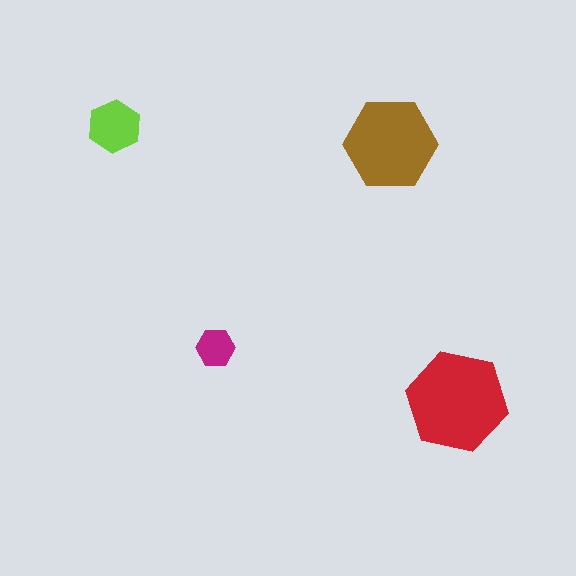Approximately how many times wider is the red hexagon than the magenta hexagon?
About 2.5 times wider.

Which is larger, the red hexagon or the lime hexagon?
The red one.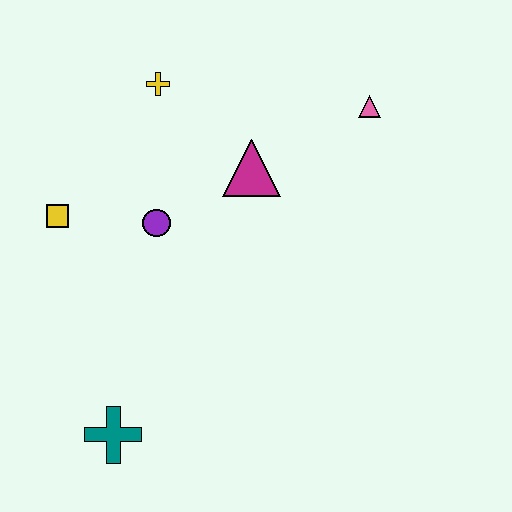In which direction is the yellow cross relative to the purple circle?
The yellow cross is above the purple circle.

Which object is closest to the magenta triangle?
The purple circle is closest to the magenta triangle.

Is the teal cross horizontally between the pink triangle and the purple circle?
No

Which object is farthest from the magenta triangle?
The teal cross is farthest from the magenta triangle.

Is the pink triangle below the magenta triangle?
No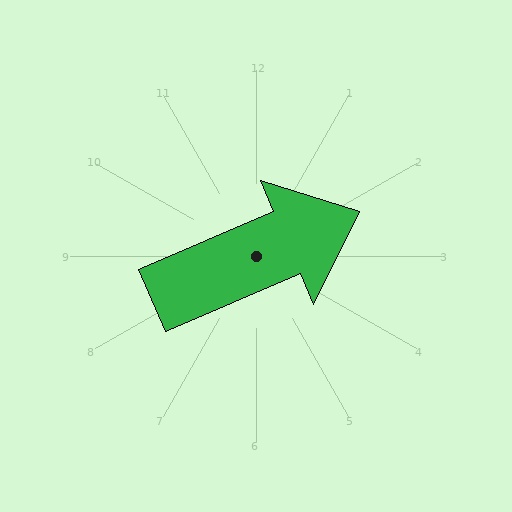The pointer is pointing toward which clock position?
Roughly 2 o'clock.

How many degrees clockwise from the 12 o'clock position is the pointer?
Approximately 67 degrees.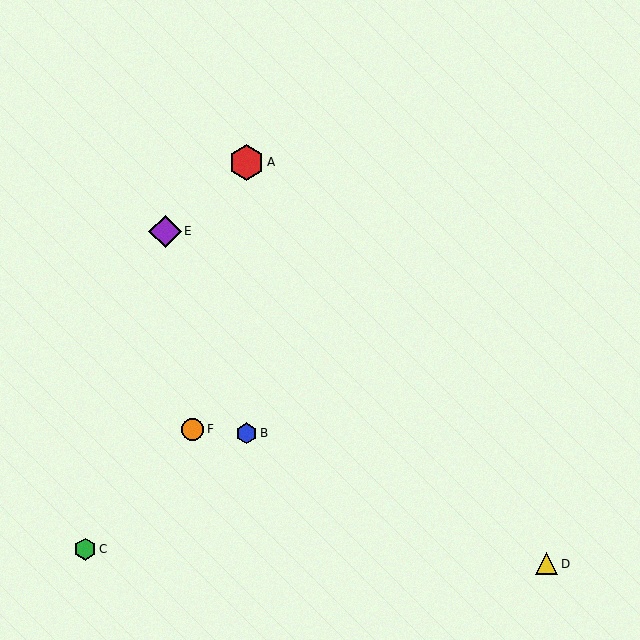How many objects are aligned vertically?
2 objects (A, B) are aligned vertically.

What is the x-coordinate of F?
Object F is at x≈193.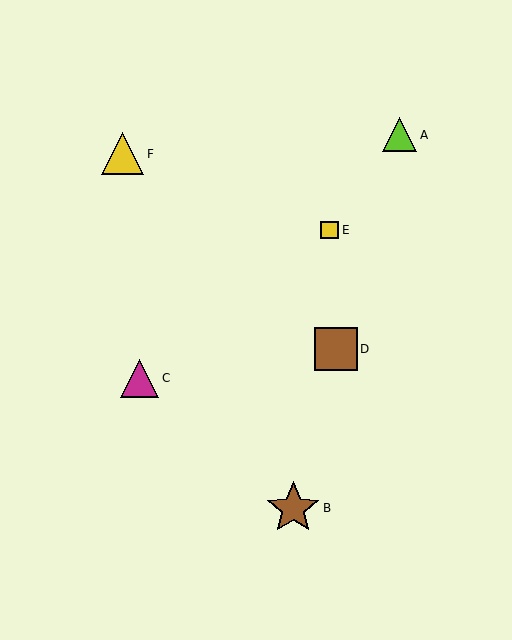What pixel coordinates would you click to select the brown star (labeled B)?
Click at (293, 508) to select the brown star B.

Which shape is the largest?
The brown star (labeled B) is the largest.